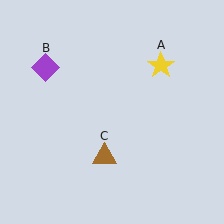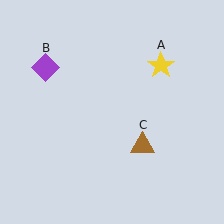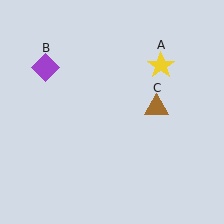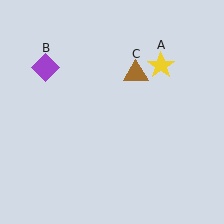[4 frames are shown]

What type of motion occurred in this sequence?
The brown triangle (object C) rotated counterclockwise around the center of the scene.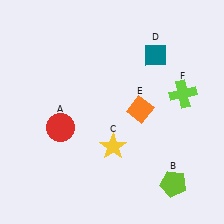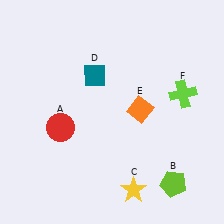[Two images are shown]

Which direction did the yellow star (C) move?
The yellow star (C) moved down.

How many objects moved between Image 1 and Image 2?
2 objects moved between the two images.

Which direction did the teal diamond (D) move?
The teal diamond (D) moved left.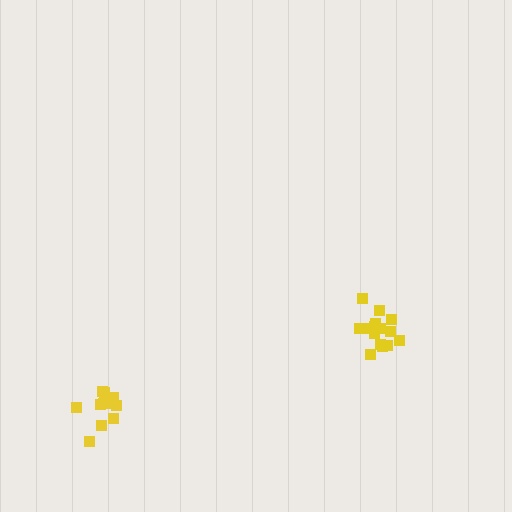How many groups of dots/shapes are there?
There are 2 groups.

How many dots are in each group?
Group 1: 15 dots, Group 2: 11 dots (26 total).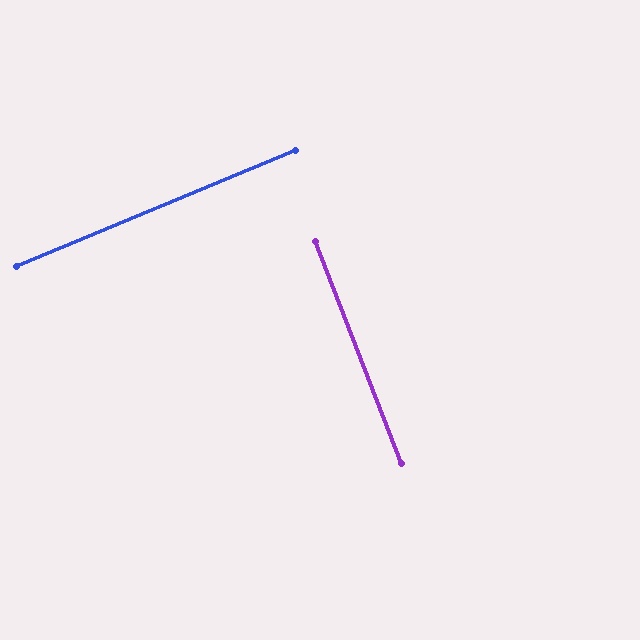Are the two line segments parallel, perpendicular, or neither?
Perpendicular — they meet at approximately 89°.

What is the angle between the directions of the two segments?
Approximately 89 degrees.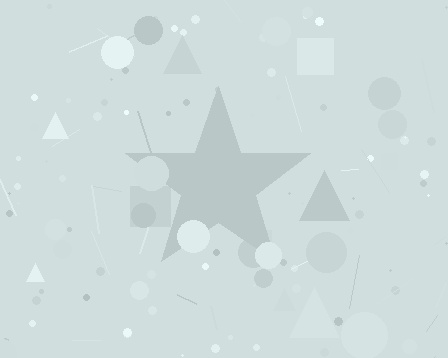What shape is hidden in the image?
A star is hidden in the image.